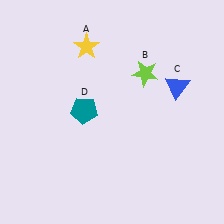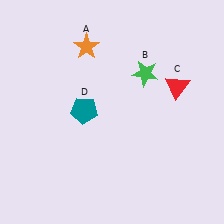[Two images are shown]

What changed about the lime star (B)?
In Image 1, B is lime. In Image 2, it changed to green.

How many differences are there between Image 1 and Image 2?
There are 3 differences between the two images.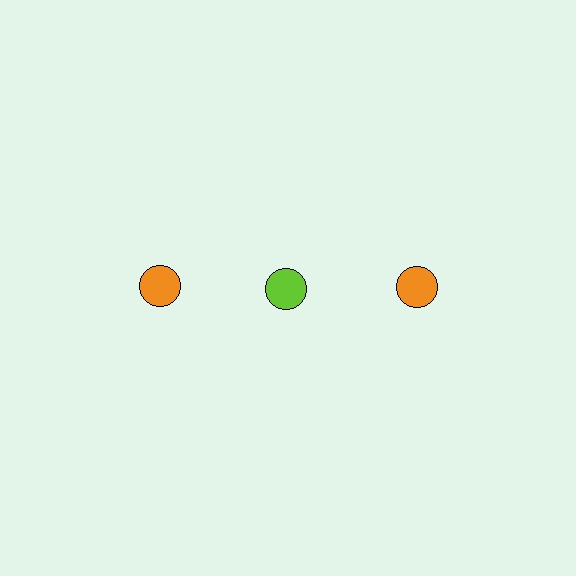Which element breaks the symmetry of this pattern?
The lime circle in the top row, second from left column breaks the symmetry. All other shapes are orange circles.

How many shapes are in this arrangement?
There are 3 shapes arranged in a grid pattern.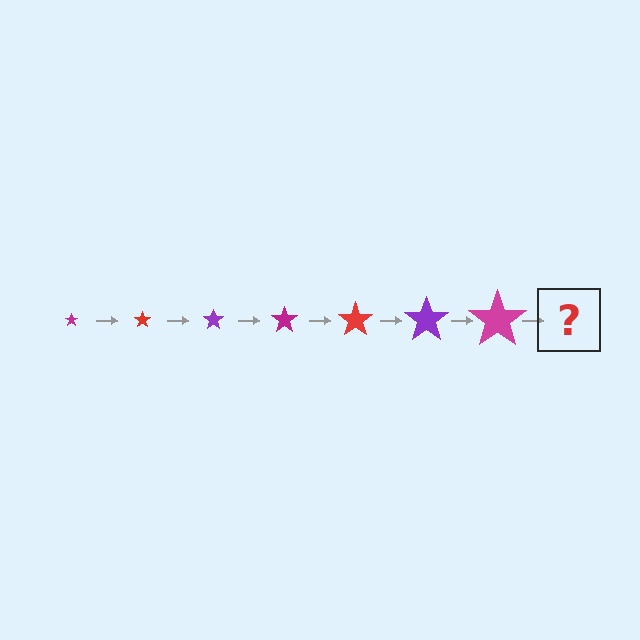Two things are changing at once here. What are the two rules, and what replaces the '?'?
The two rules are that the star grows larger each step and the color cycles through magenta, red, and purple. The '?' should be a red star, larger than the previous one.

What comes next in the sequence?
The next element should be a red star, larger than the previous one.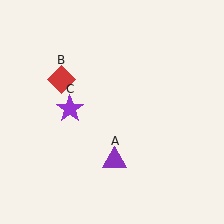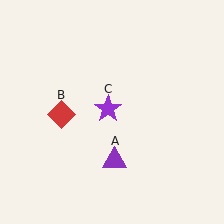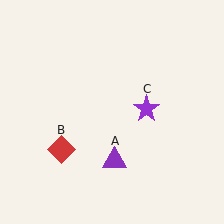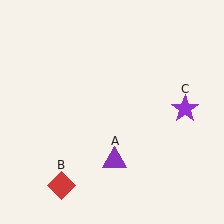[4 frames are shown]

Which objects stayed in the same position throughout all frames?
Purple triangle (object A) remained stationary.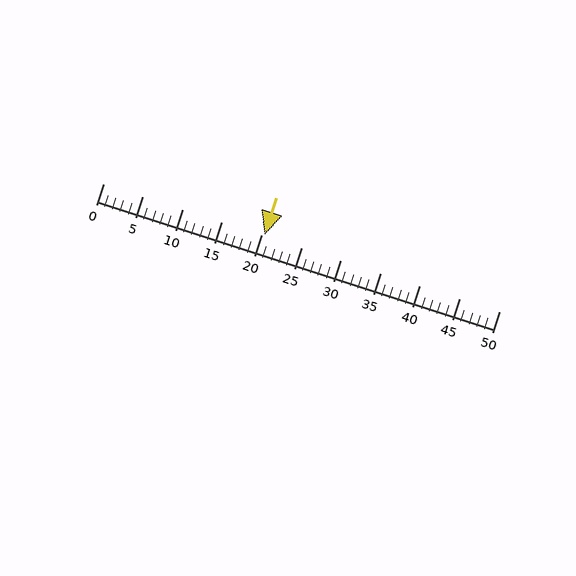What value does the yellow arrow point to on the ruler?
The yellow arrow points to approximately 20.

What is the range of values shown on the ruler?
The ruler shows values from 0 to 50.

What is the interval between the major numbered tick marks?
The major tick marks are spaced 5 units apart.